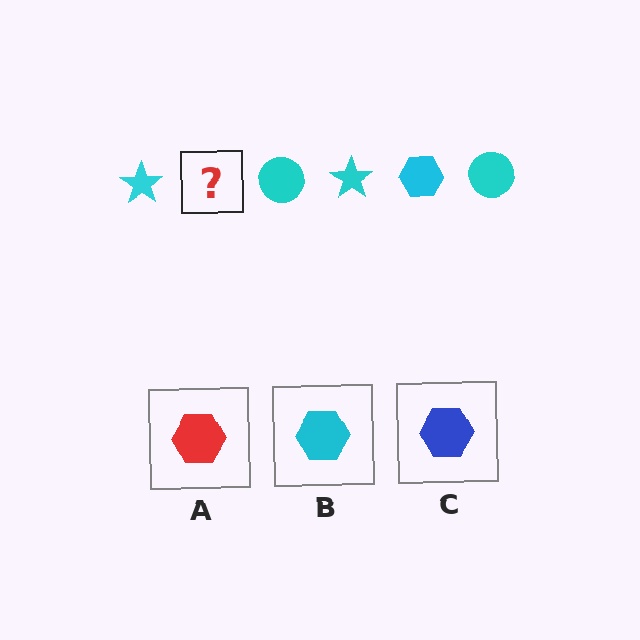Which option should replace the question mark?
Option B.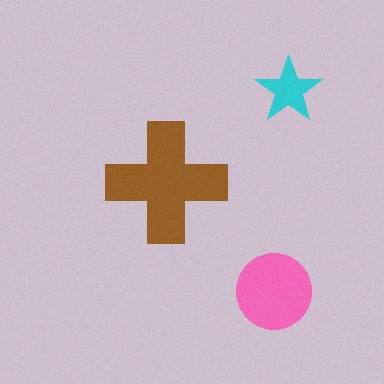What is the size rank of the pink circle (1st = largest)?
2nd.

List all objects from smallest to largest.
The cyan star, the pink circle, the brown cross.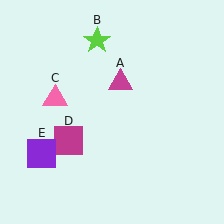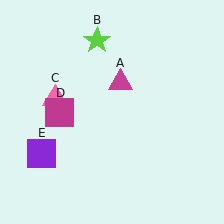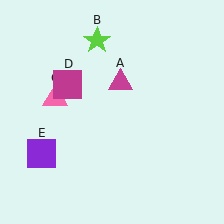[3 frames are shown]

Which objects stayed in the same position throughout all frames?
Magenta triangle (object A) and lime star (object B) and pink triangle (object C) and purple square (object E) remained stationary.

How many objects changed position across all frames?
1 object changed position: magenta square (object D).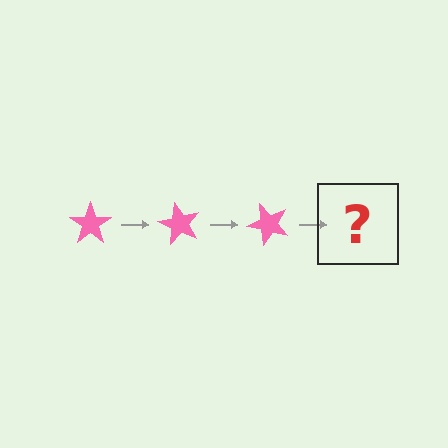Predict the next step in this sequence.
The next step is a pink star rotated 180 degrees.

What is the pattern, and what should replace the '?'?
The pattern is that the star rotates 60 degrees each step. The '?' should be a pink star rotated 180 degrees.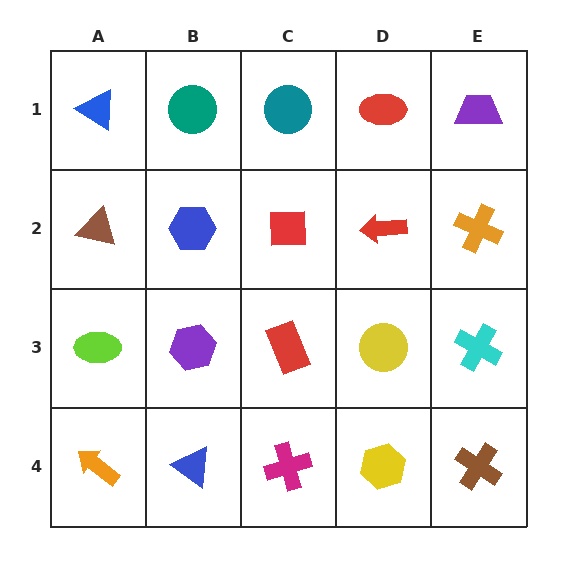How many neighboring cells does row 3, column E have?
3.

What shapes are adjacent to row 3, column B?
A blue hexagon (row 2, column B), a blue triangle (row 4, column B), a lime ellipse (row 3, column A), a red rectangle (row 3, column C).